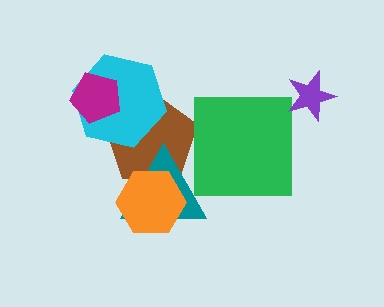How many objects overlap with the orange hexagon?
2 objects overlap with the orange hexagon.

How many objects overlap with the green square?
0 objects overlap with the green square.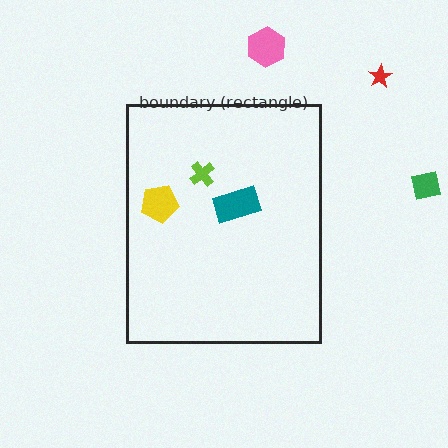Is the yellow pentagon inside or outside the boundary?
Inside.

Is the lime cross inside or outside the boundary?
Inside.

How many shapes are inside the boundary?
3 inside, 3 outside.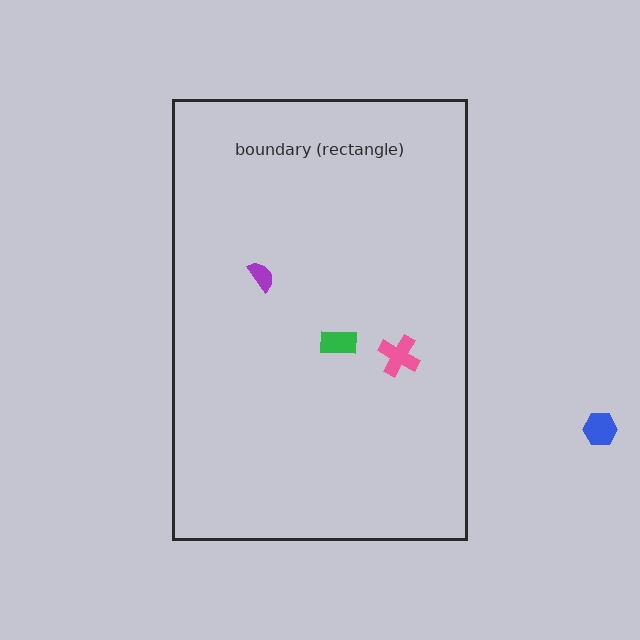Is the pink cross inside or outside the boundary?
Inside.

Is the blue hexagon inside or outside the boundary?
Outside.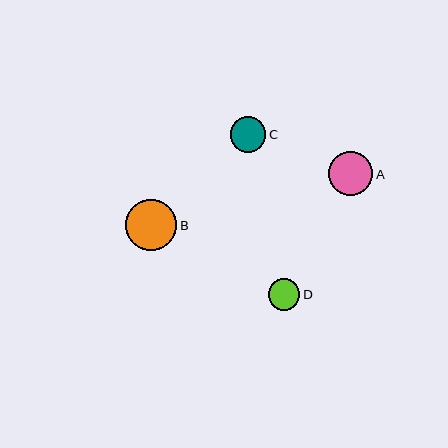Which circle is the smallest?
Circle D is the smallest with a size of approximately 32 pixels.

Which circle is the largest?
Circle B is the largest with a size of approximately 51 pixels.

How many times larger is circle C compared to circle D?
Circle C is approximately 1.1 times the size of circle D.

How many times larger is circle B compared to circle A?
Circle B is approximately 1.2 times the size of circle A.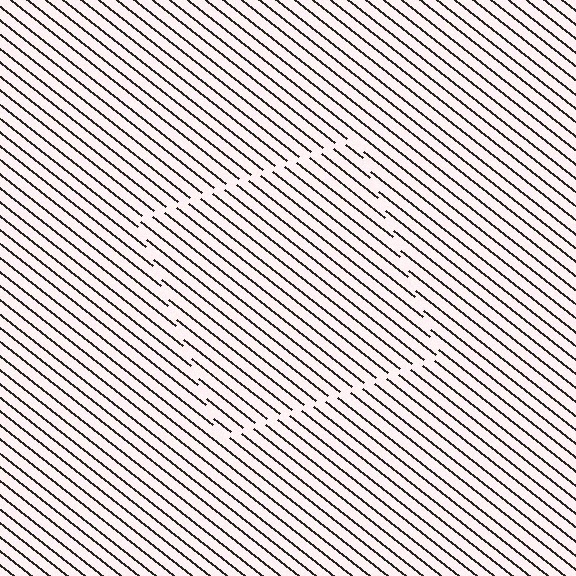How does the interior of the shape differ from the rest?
The interior of the shape contains the same grating, shifted by half a period — the contour is defined by the phase discontinuity where line-ends from the inner and outer gratings abut.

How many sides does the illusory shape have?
4 sides — the line-ends trace a square.